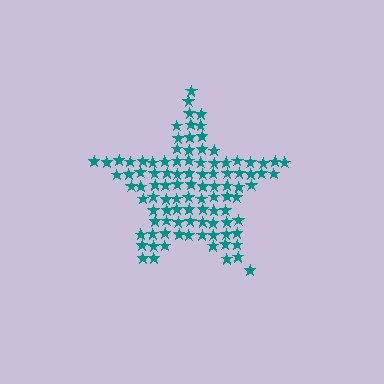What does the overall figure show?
The overall figure shows a star.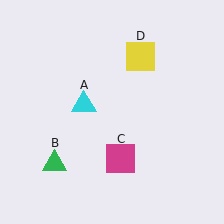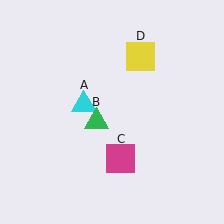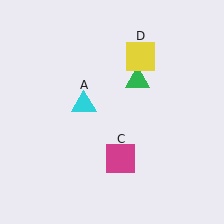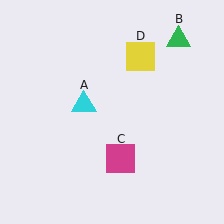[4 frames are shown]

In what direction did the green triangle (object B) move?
The green triangle (object B) moved up and to the right.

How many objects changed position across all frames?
1 object changed position: green triangle (object B).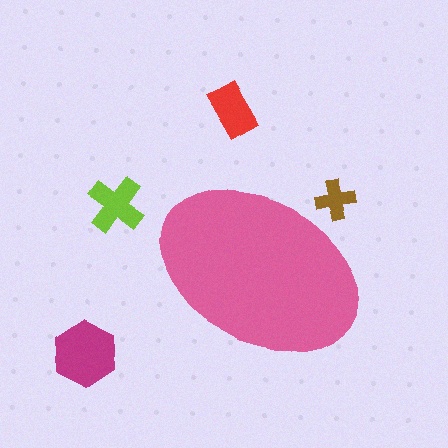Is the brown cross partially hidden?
Yes, the brown cross is partially hidden behind the pink ellipse.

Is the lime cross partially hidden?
No, the lime cross is fully visible.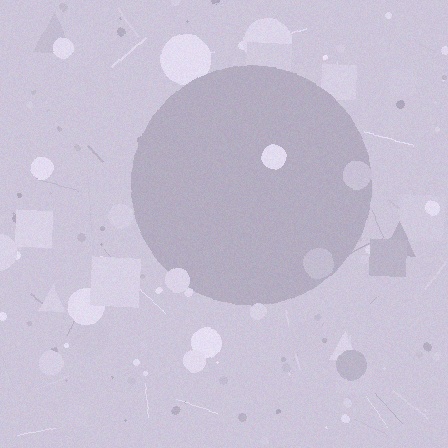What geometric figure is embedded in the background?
A circle is embedded in the background.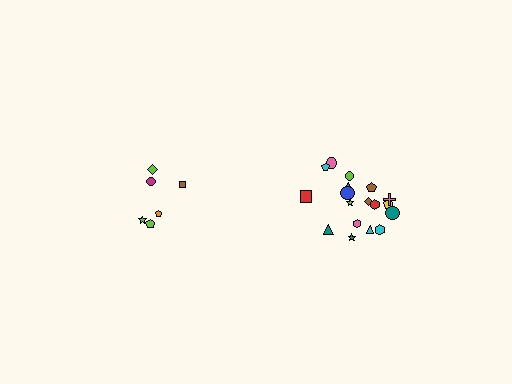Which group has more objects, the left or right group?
The right group.